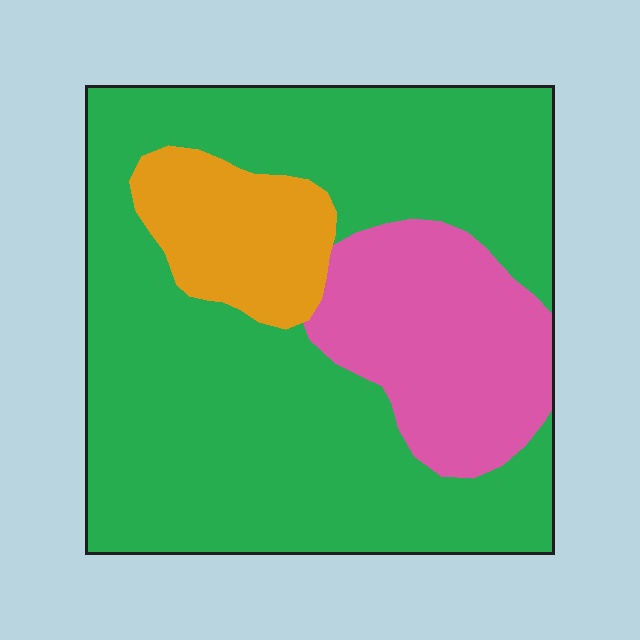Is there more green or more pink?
Green.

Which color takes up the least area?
Orange, at roughly 10%.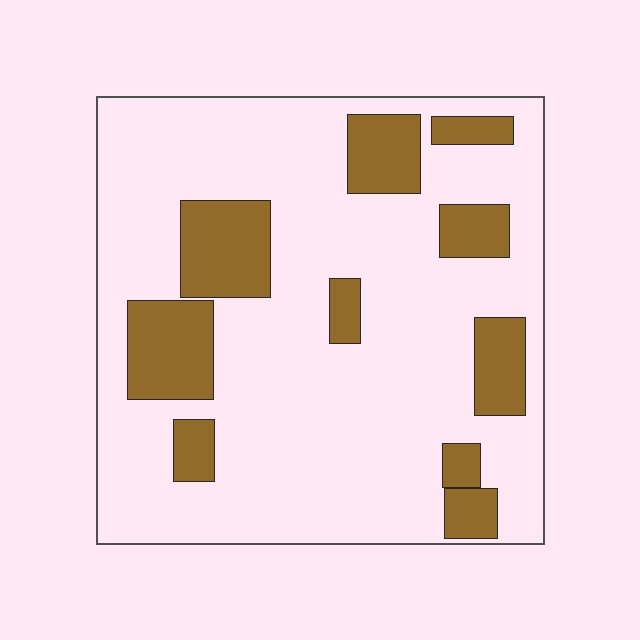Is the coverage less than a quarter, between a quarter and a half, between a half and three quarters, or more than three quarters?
Less than a quarter.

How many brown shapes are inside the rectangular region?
10.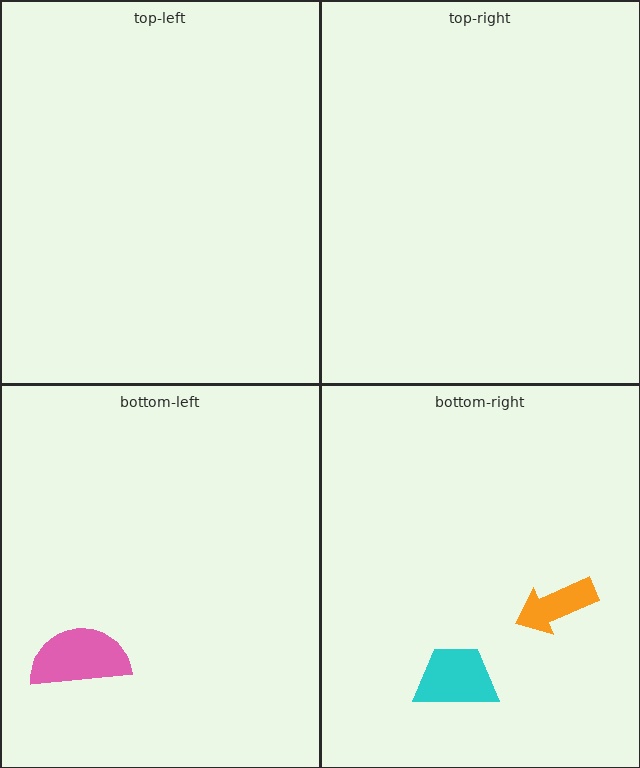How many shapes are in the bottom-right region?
2.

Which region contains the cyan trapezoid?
The bottom-right region.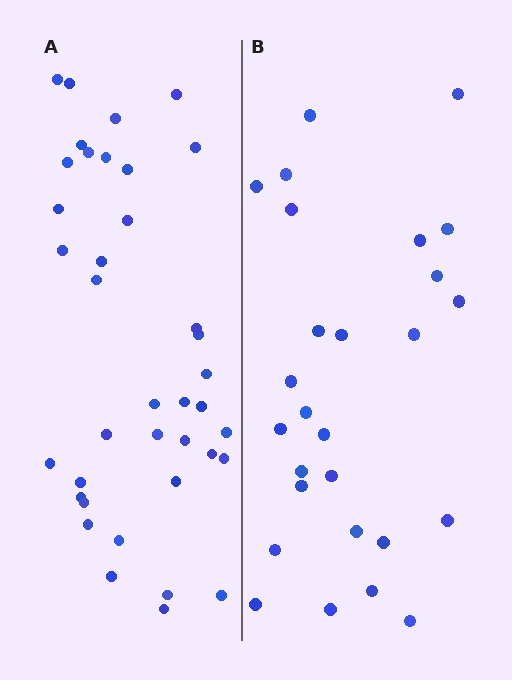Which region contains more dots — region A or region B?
Region A (the left region) has more dots.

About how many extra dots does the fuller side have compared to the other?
Region A has roughly 12 or so more dots than region B.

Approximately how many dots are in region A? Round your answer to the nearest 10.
About 40 dots. (The exact count is 38, which rounds to 40.)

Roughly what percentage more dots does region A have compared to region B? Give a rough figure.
About 40% more.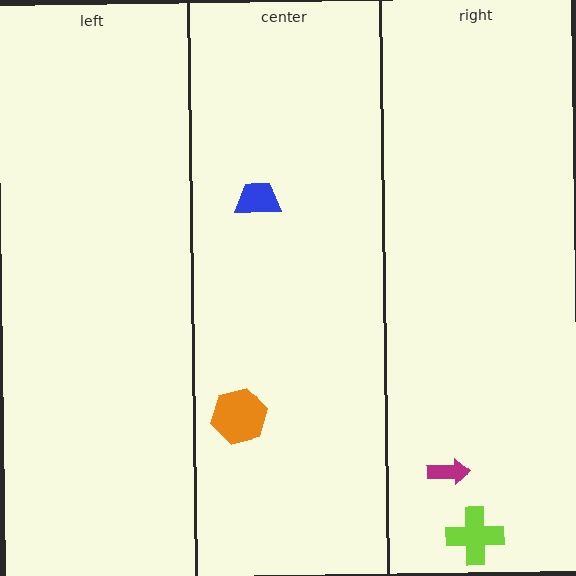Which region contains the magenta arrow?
The right region.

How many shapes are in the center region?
2.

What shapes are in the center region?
The orange hexagon, the blue trapezoid.